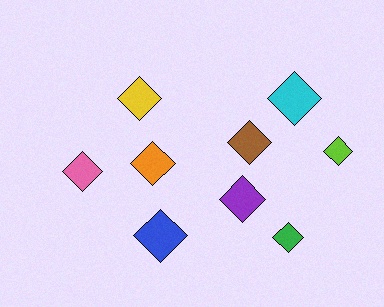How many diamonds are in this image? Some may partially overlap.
There are 9 diamonds.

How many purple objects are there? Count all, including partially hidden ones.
There is 1 purple object.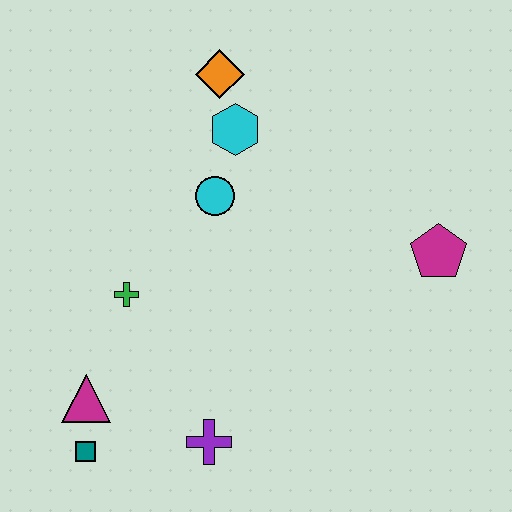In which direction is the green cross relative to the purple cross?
The green cross is above the purple cross.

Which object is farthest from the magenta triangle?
The magenta pentagon is farthest from the magenta triangle.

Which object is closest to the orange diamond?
The cyan hexagon is closest to the orange diamond.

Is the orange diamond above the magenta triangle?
Yes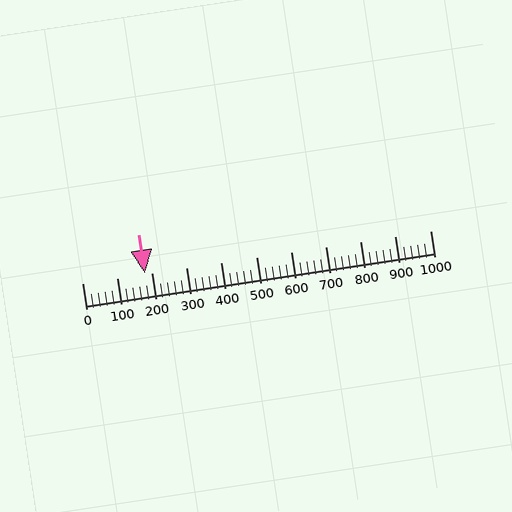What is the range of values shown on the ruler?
The ruler shows values from 0 to 1000.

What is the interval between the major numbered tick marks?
The major tick marks are spaced 100 units apart.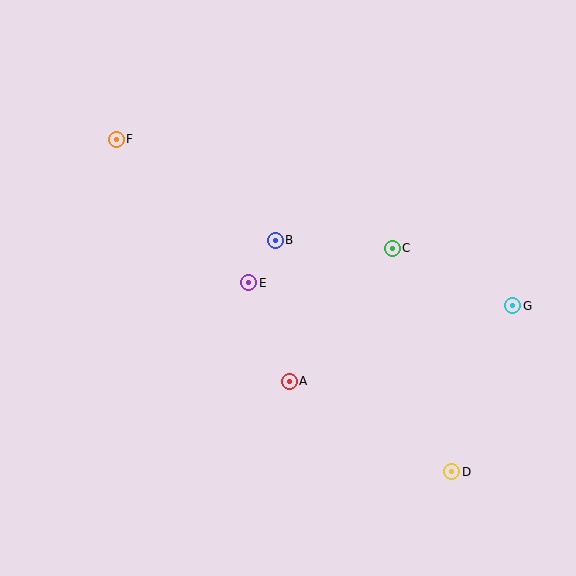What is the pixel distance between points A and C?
The distance between A and C is 168 pixels.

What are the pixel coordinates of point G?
Point G is at (513, 306).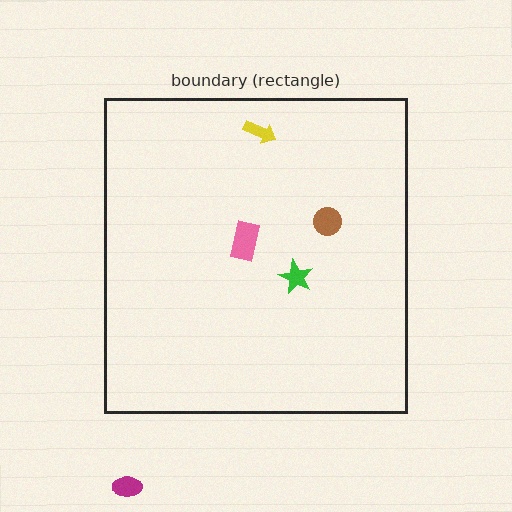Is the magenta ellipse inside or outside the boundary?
Outside.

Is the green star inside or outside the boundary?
Inside.